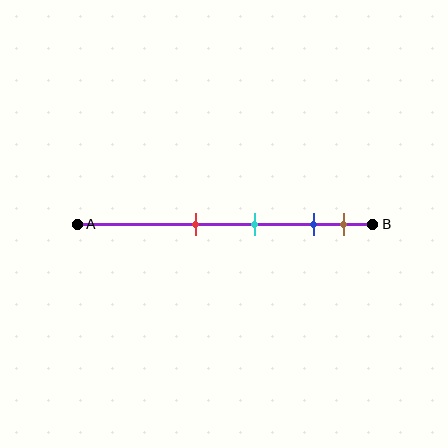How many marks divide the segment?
There are 4 marks dividing the segment.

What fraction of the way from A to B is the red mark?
The red mark is approximately 40% (0.4) of the way from A to B.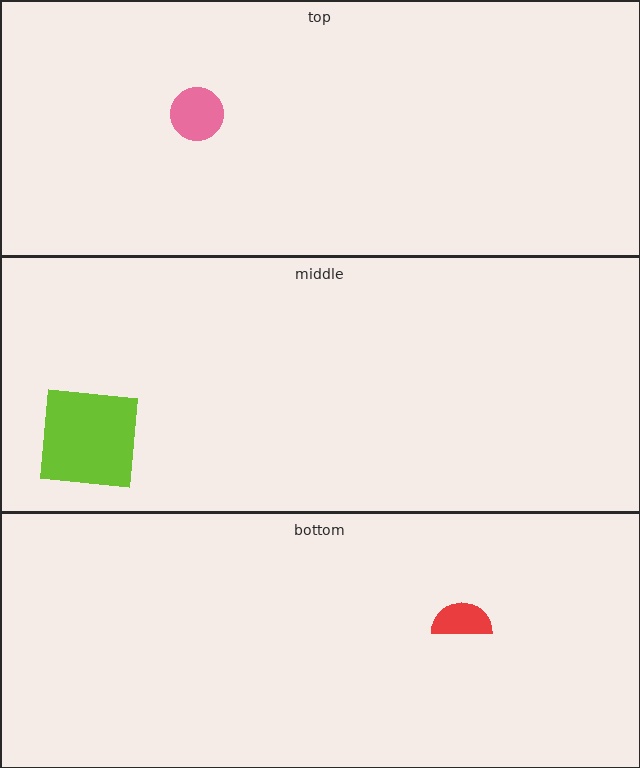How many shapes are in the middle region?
1.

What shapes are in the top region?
The pink circle.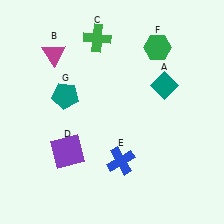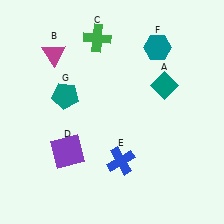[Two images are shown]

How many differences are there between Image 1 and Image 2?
There is 1 difference between the two images.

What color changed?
The hexagon (F) changed from green in Image 1 to teal in Image 2.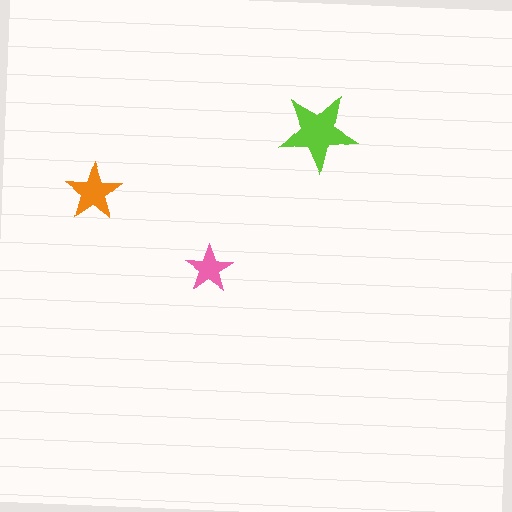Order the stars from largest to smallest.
the lime one, the orange one, the pink one.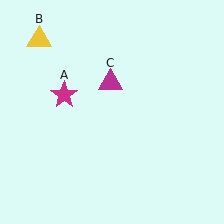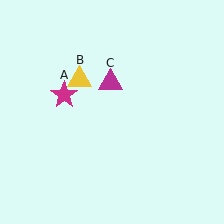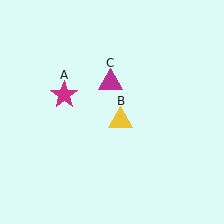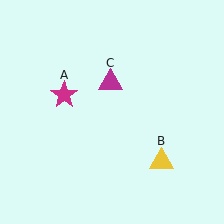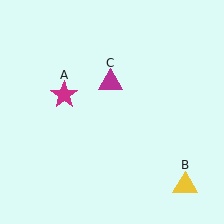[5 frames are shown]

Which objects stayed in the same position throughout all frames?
Magenta star (object A) and magenta triangle (object C) remained stationary.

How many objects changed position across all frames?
1 object changed position: yellow triangle (object B).